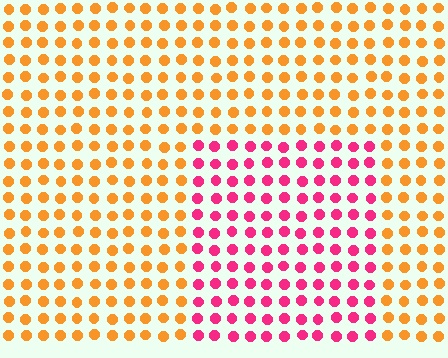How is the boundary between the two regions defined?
The boundary is defined purely by a slight shift in hue (about 59 degrees). Spacing, size, and orientation are identical on both sides.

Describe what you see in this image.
The image is filled with small orange elements in a uniform arrangement. A rectangle-shaped region is visible where the elements are tinted to a slightly different hue, forming a subtle color boundary.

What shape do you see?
I see a rectangle.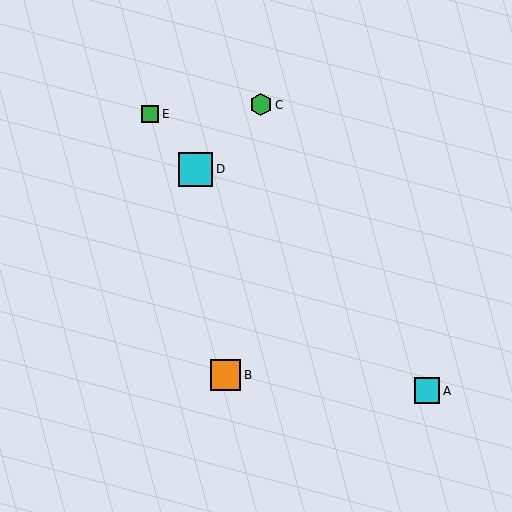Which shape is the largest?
The cyan square (labeled D) is the largest.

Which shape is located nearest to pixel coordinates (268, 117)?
The green hexagon (labeled C) at (261, 105) is nearest to that location.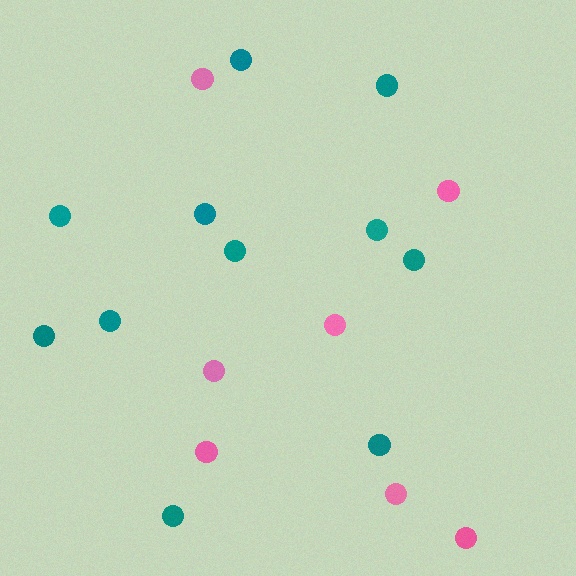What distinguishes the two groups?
There are 2 groups: one group of pink circles (7) and one group of teal circles (11).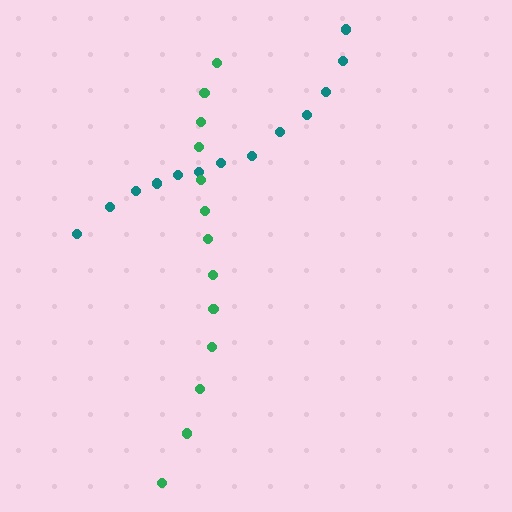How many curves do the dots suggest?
There are 2 distinct paths.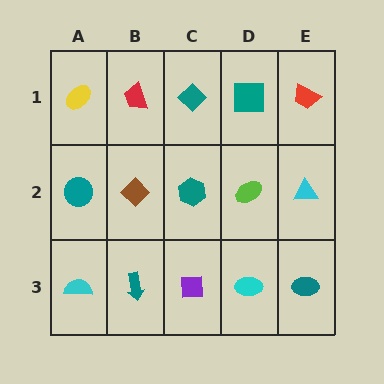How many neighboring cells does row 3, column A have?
2.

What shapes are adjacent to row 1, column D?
A lime ellipse (row 2, column D), a teal diamond (row 1, column C), a red trapezoid (row 1, column E).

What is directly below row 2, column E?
A teal ellipse.